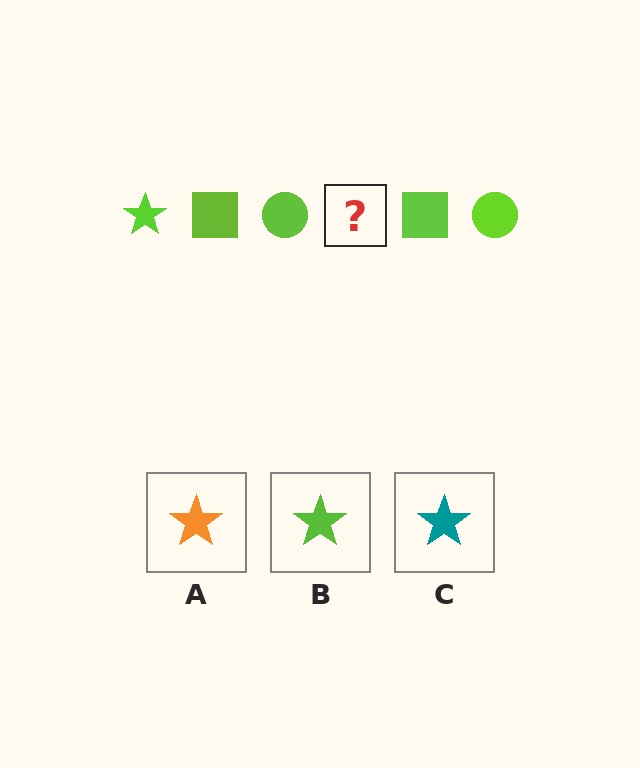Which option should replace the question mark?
Option B.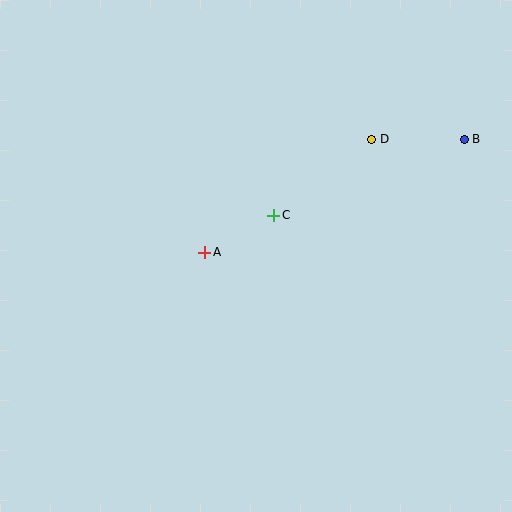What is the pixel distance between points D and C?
The distance between D and C is 124 pixels.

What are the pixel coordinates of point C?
Point C is at (274, 215).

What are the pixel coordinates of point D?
Point D is at (372, 139).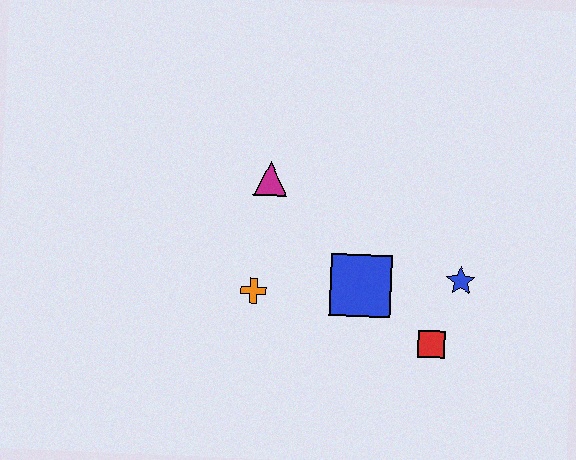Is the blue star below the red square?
No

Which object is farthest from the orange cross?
The blue star is farthest from the orange cross.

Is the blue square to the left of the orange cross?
No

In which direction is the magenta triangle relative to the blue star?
The magenta triangle is to the left of the blue star.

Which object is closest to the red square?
The blue star is closest to the red square.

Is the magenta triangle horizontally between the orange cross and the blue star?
Yes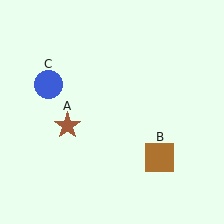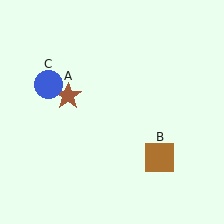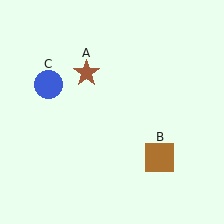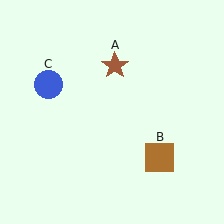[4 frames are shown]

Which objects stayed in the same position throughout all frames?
Brown square (object B) and blue circle (object C) remained stationary.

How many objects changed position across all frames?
1 object changed position: brown star (object A).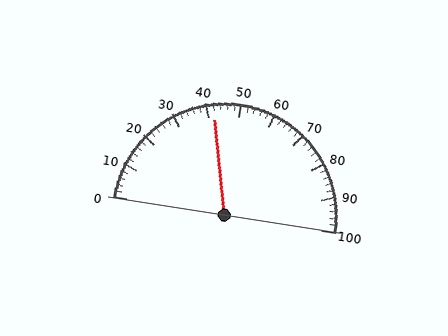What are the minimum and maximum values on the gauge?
The gauge ranges from 0 to 100.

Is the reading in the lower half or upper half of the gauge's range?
The reading is in the lower half of the range (0 to 100).